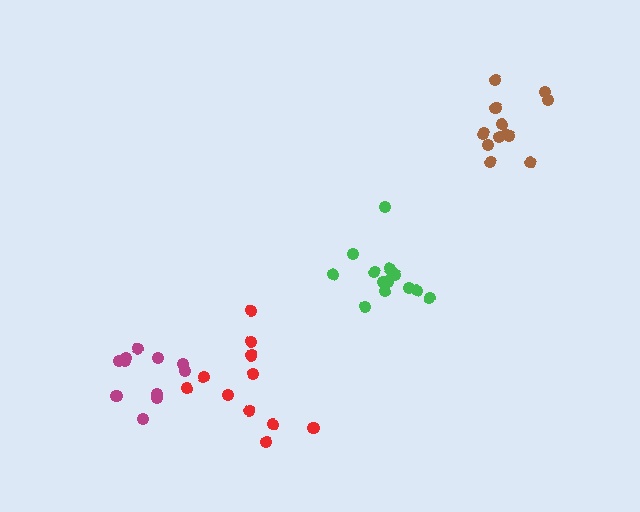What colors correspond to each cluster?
The clusters are colored: brown, red, green, magenta.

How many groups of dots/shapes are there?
There are 4 groups.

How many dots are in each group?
Group 1: 12 dots, Group 2: 11 dots, Group 3: 14 dots, Group 4: 11 dots (48 total).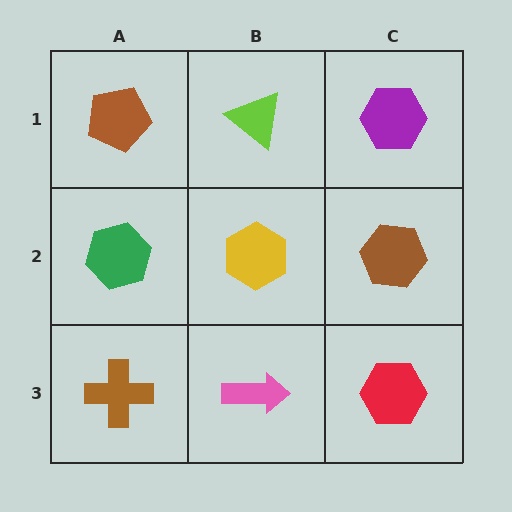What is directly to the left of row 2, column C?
A yellow hexagon.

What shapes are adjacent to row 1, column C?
A brown hexagon (row 2, column C), a lime triangle (row 1, column B).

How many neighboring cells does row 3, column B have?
3.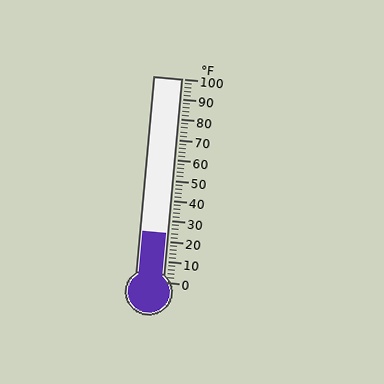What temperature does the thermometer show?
The thermometer shows approximately 24°F.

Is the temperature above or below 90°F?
The temperature is below 90°F.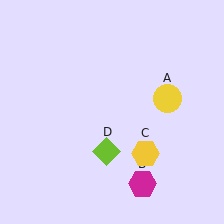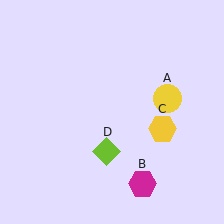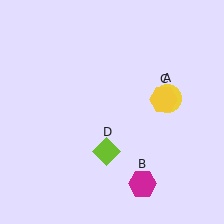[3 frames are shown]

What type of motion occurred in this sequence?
The yellow hexagon (object C) rotated counterclockwise around the center of the scene.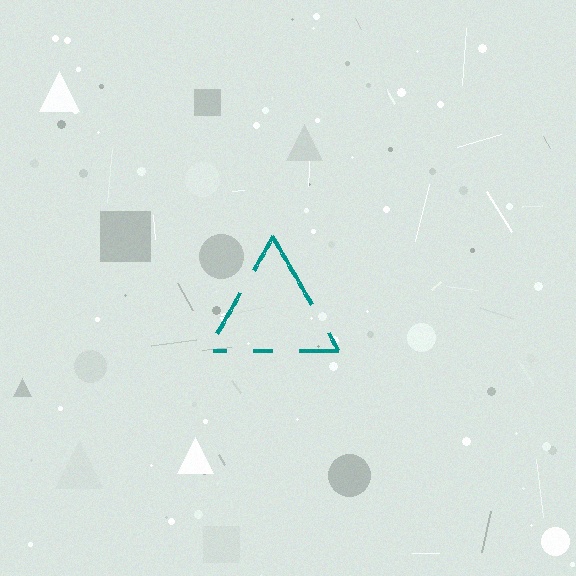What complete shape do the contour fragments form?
The contour fragments form a triangle.